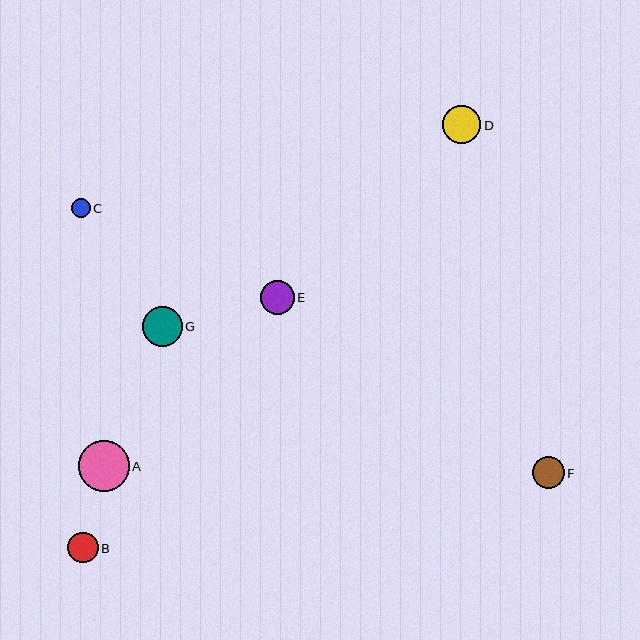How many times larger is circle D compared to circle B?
Circle D is approximately 1.3 times the size of circle B.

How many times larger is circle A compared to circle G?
Circle A is approximately 1.3 times the size of circle G.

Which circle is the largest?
Circle A is the largest with a size of approximately 51 pixels.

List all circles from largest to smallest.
From largest to smallest: A, G, D, E, F, B, C.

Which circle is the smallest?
Circle C is the smallest with a size of approximately 19 pixels.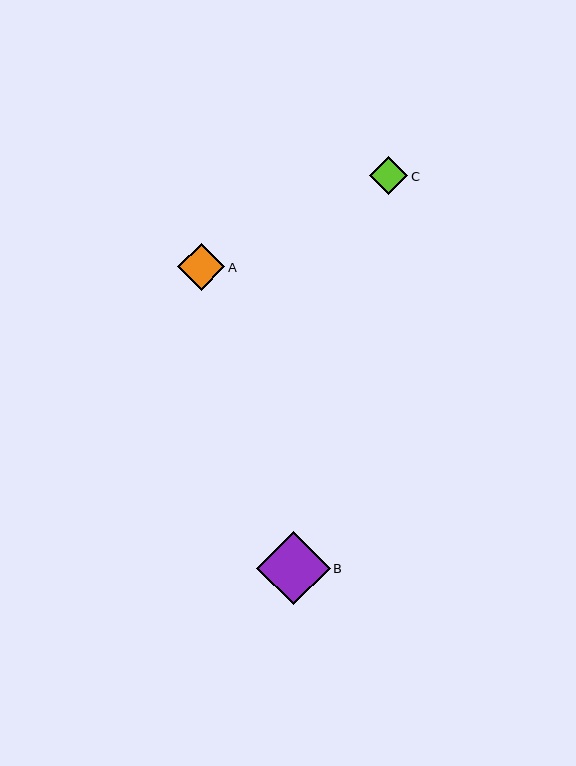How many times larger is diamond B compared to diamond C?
Diamond B is approximately 1.9 times the size of diamond C.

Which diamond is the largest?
Diamond B is the largest with a size of approximately 73 pixels.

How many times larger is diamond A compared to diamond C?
Diamond A is approximately 1.2 times the size of diamond C.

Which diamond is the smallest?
Diamond C is the smallest with a size of approximately 38 pixels.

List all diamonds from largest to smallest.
From largest to smallest: B, A, C.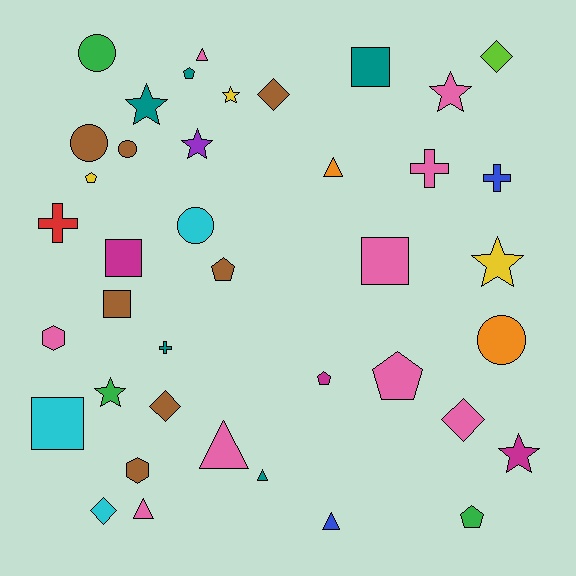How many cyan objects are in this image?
There are 3 cyan objects.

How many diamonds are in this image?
There are 5 diamonds.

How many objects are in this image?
There are 40 objects.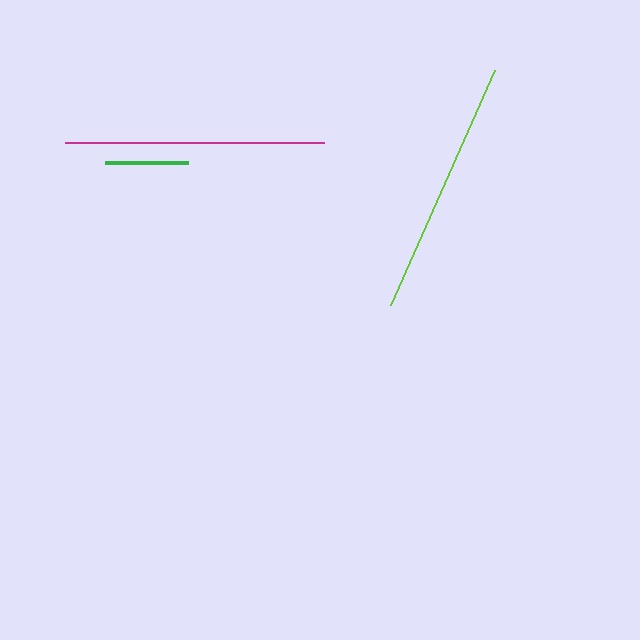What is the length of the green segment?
The green segment is approximately 84 pixels long.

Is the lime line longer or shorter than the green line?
The lime line is longer than the green line.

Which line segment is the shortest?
The green line is the shortest at approximately 84 pixels.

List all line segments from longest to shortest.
From longest to shortest: magenta, lime, green.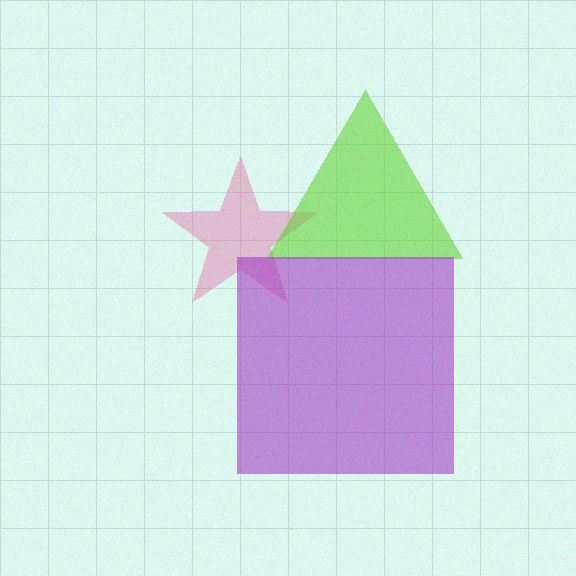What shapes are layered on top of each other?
The layered shapes are: a pink star, a lime triangle, a purple square.